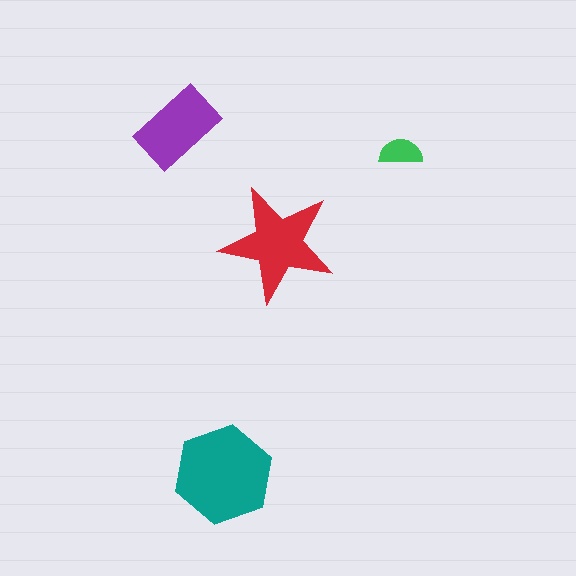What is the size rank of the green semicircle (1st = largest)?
4th.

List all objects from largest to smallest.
The teal hexagon, the red star, the purple rectangle, the green semicircle.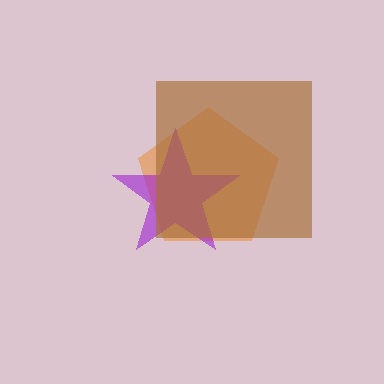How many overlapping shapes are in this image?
There are 3 overlapping shapes in the image.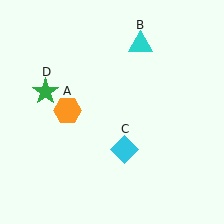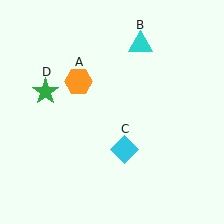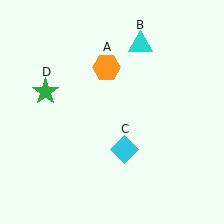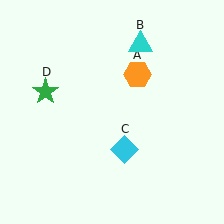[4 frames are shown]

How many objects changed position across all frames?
1 object changed position: orange hexagon (object A).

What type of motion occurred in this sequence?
The orange hexagon (object A) rotated clockwise around the center of the scene.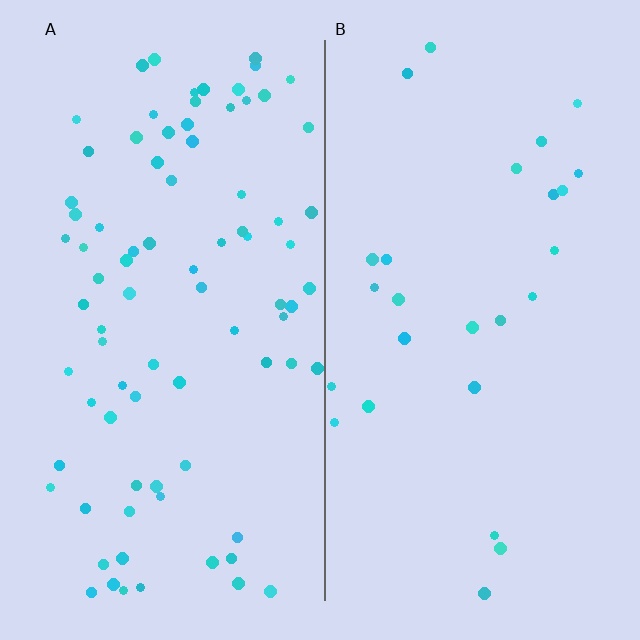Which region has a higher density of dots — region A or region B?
A (the left).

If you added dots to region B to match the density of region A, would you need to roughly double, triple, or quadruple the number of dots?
Approximately triple.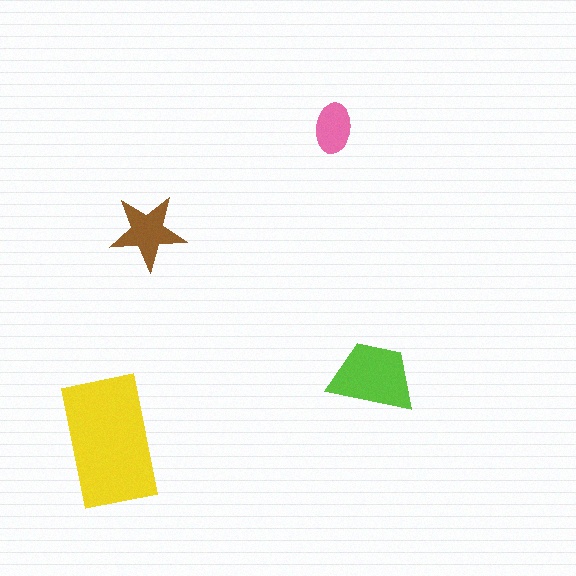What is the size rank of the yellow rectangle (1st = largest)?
1st.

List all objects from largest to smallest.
The yellow rectangle, the lime trapezoid, the brown star, the pink ellipse.